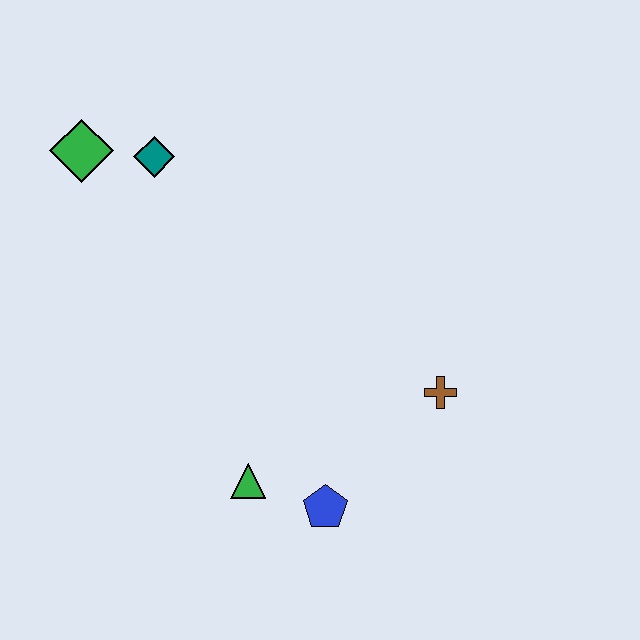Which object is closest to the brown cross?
The blue pentagon is closest to the brown cross.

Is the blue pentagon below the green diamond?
Yes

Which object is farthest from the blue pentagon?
The green diamond is farthest from the blue pentagon.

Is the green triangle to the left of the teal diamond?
No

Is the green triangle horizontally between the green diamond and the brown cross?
Yes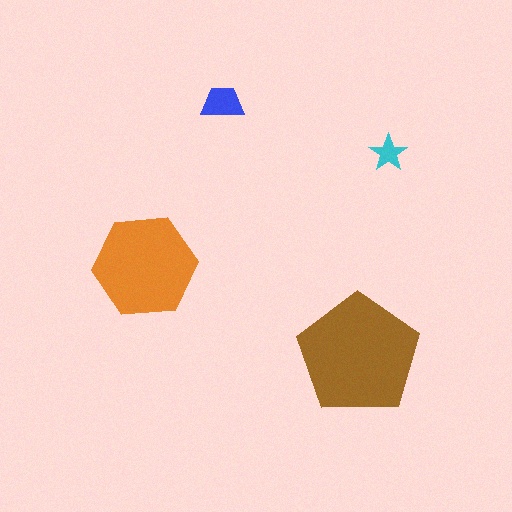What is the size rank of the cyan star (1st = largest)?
4th.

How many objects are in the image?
There are 4 objects in the image.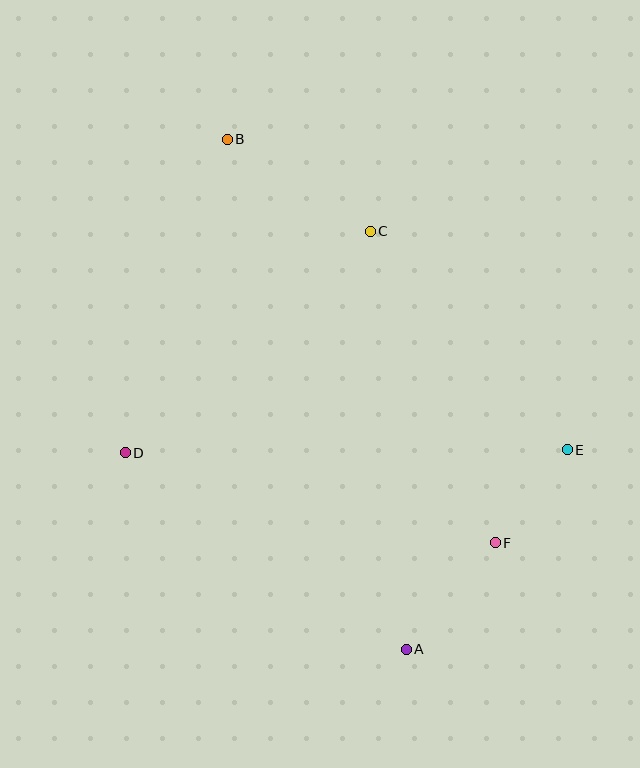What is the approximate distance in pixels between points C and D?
The distance between C and D is approximately 330 pixels.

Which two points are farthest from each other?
Points A and B are farthest from each other.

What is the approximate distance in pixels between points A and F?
The distance between A and F is approximately 139 pixels.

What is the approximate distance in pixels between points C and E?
The distance between C and E is approximately 294 pixels.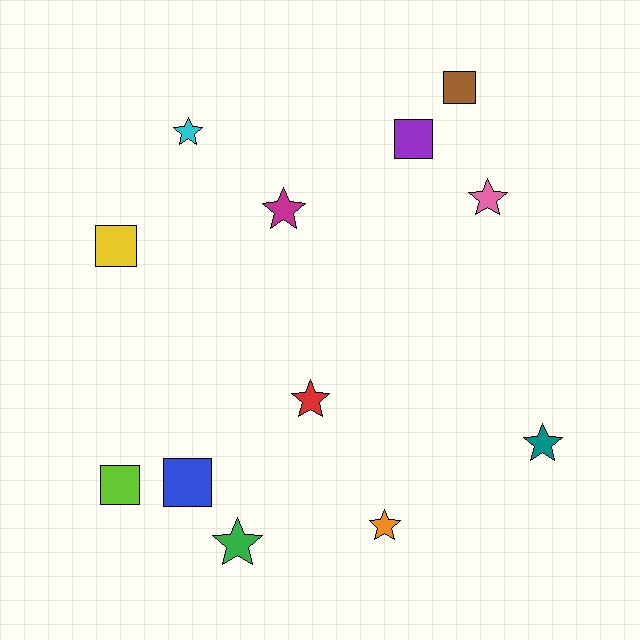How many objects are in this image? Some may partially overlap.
There are 12 objects.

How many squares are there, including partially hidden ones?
There are 5 squares.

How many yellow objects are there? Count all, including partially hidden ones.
There is 1 yellow object.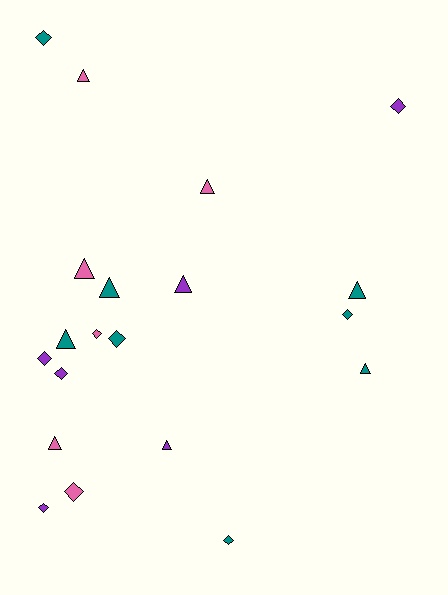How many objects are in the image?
There are 20 objects.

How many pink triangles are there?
There are 4 pink triangles.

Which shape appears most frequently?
Triangle, with 10 objects.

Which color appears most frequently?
Teal, with 8 objects.